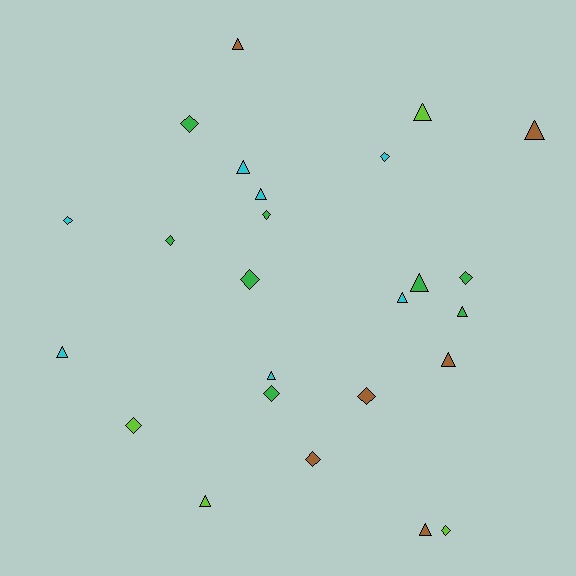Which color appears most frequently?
Green, with 8 objects.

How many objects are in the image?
There are 25 objects.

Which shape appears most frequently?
Triangle, with 13 objects.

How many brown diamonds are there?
There are 2 brown diamonds.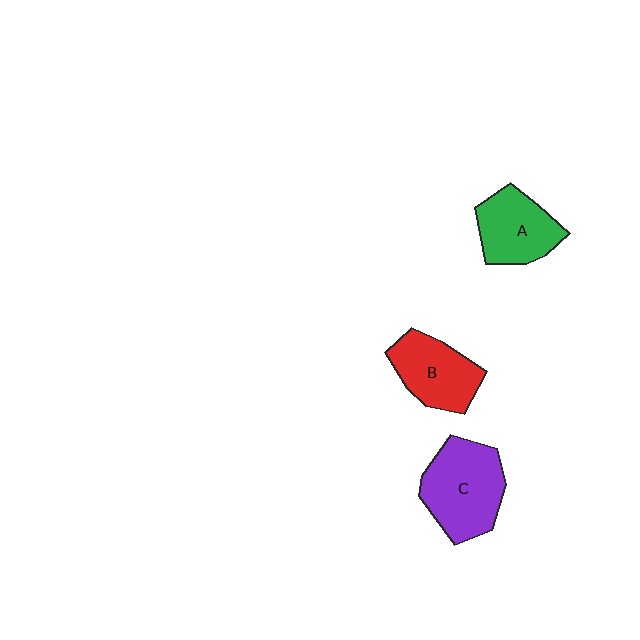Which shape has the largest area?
Shape C (purple).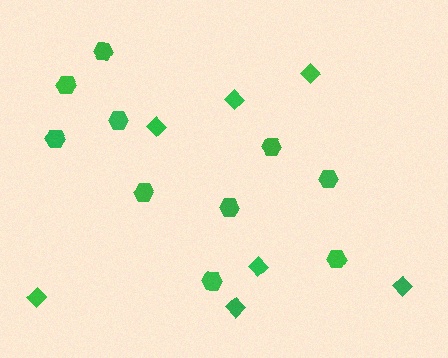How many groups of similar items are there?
There are 2 groups: one group of diamonds (7) and one group of hexagons (10).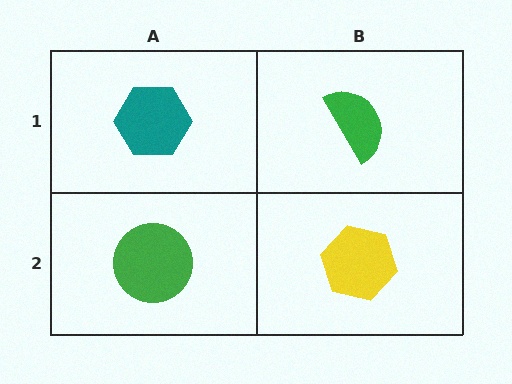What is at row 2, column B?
A yellow hexagon.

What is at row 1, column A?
A teal hexagon.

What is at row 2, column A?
A green circle.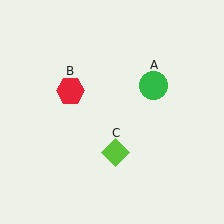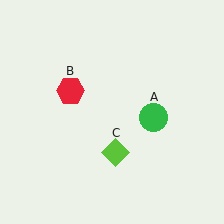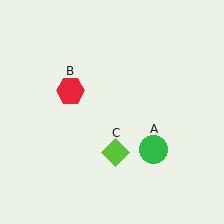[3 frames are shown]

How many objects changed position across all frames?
1 object changed position: green circle (object A).